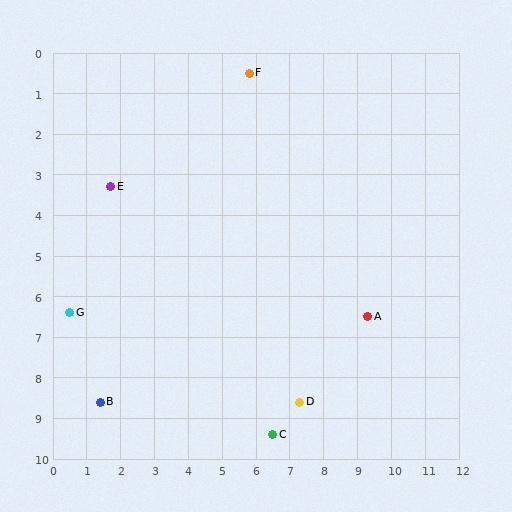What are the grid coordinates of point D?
Point D is at approximately (7.3, 8.6).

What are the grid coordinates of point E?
Point E is at approximately (1.7, 3.3).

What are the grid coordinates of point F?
Point F is at approximately (5.8, 0.5).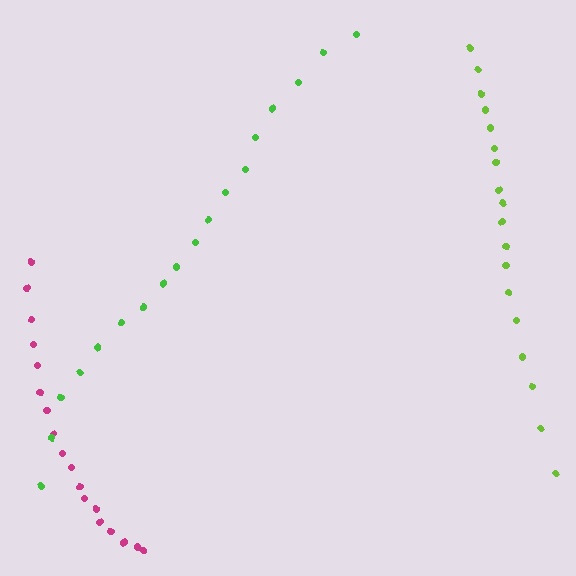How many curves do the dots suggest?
There are 3 distinct paths.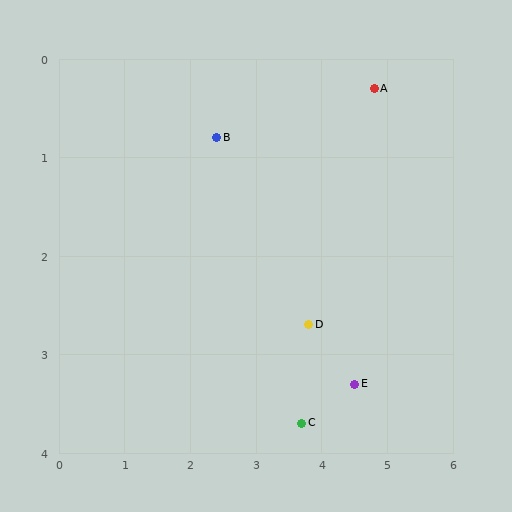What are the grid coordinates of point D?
Point D is at approximately (3.8, 2.7).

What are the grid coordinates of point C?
Point C is at approximately (3.7, 3.7).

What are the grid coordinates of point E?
Point E is at approximately (4.5, 3.3).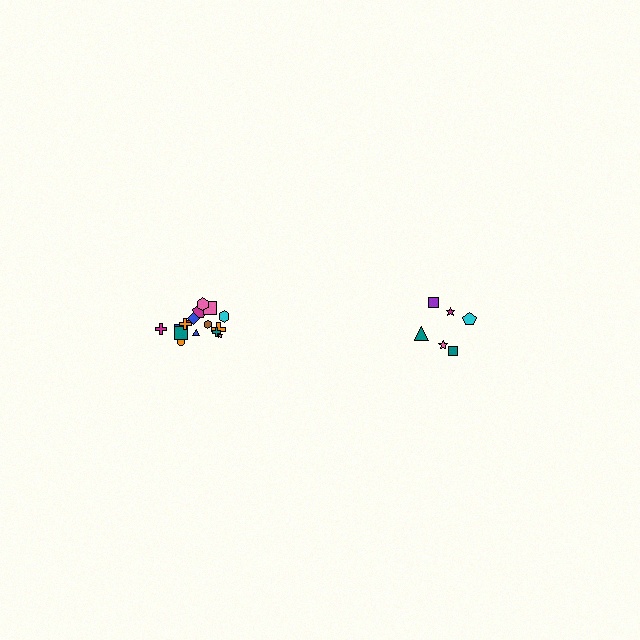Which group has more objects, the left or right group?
The left group.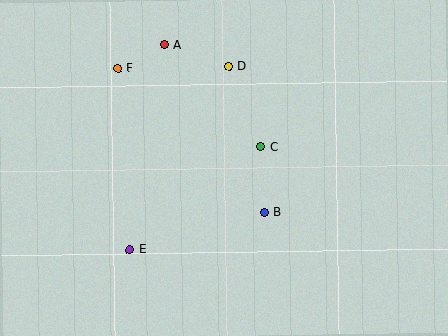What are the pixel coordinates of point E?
Point E is at (130, 250).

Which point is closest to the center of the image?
Point C at (260, 147) is closest to the center.